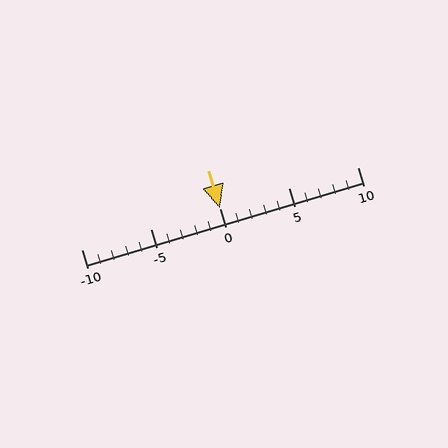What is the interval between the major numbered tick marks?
The major tick marks are spaced 5 units apart.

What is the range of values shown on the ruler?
The ruler shows values from -10 to 10.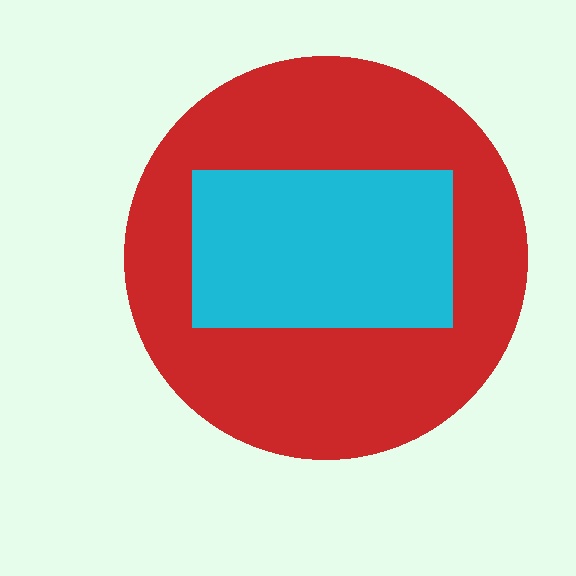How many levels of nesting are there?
2.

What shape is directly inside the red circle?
The cyan rectangle.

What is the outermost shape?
The red circle.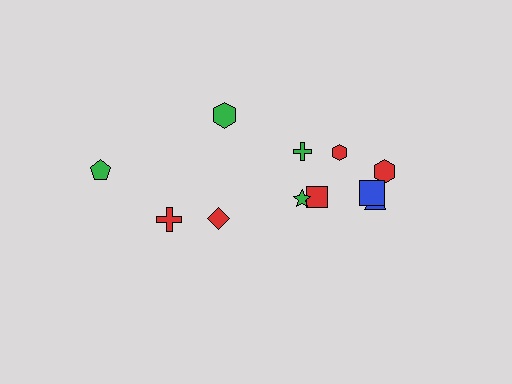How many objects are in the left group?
There are 4 objects.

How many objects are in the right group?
There are 7 objects.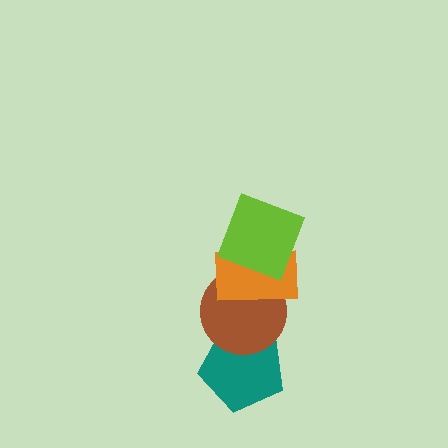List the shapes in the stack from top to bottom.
From top to bottom: the lime square, the orange rectangle, the brown circle, the teal pentagon.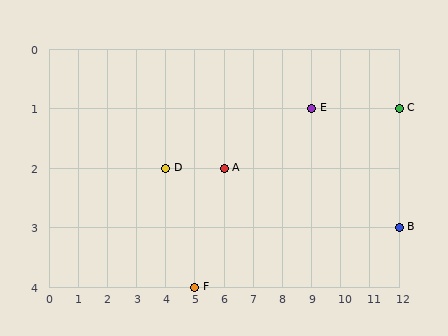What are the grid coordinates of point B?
Point B is at grid coordinates (12, 3).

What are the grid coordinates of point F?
Point F is at grid coordinates (5, 4).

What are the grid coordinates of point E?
Point E is at grid coordinates (9, 1).